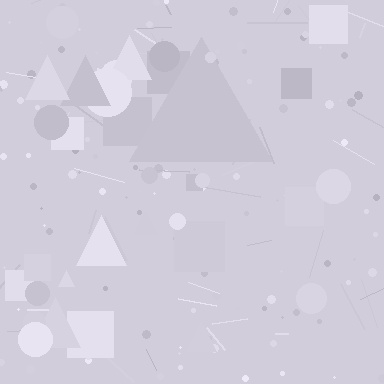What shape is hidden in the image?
A triangle is hidden in the image.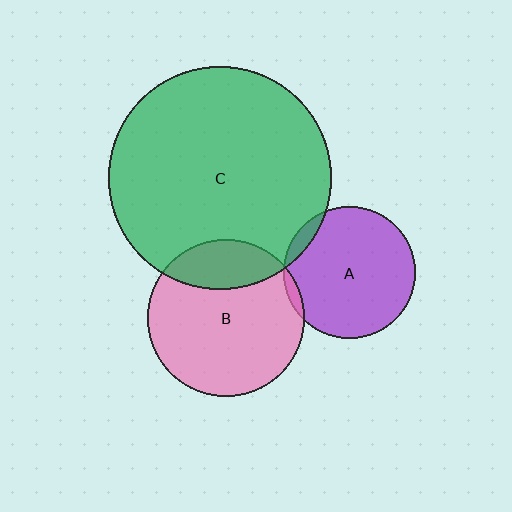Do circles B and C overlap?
Yes.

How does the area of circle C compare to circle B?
Approximately 2.0 times.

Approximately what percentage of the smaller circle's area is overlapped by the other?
Approximately 20%.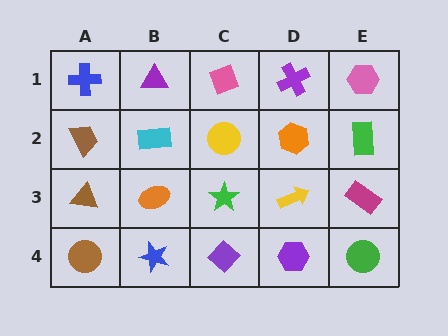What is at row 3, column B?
An orange ellipse.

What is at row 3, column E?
A magenta rectangle.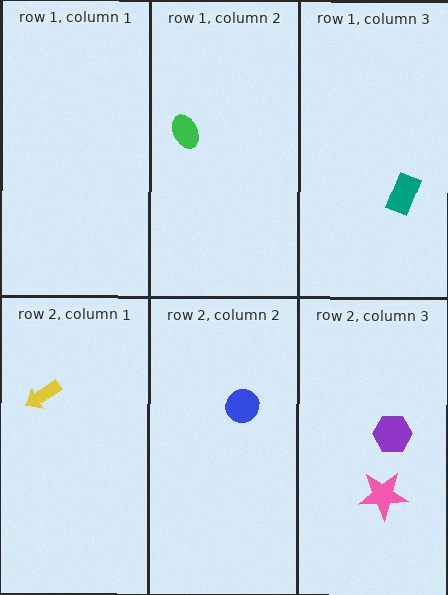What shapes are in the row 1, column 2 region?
The green ellipse.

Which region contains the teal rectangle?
The row 1, column 3 region.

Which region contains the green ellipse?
The row 1, column 2 region.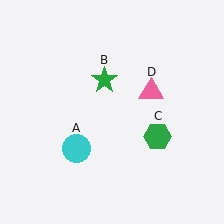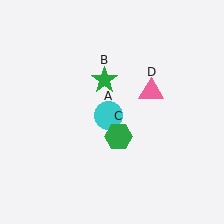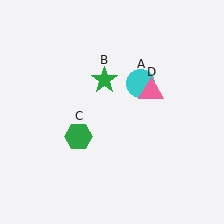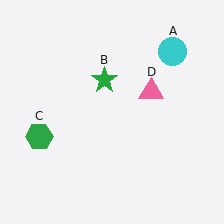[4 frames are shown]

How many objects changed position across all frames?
2 objects changed position: cyan circle (object A), green hexagon (object C).